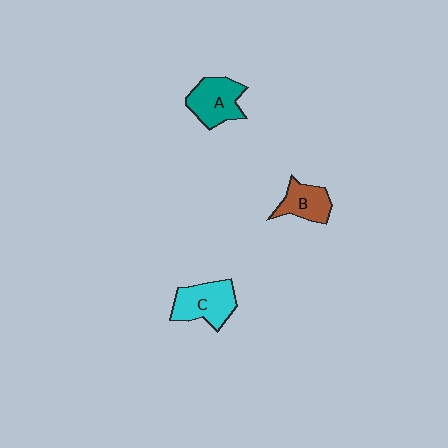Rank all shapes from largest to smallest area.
From largest to smallest: C (cyan), A (teal), B (brown).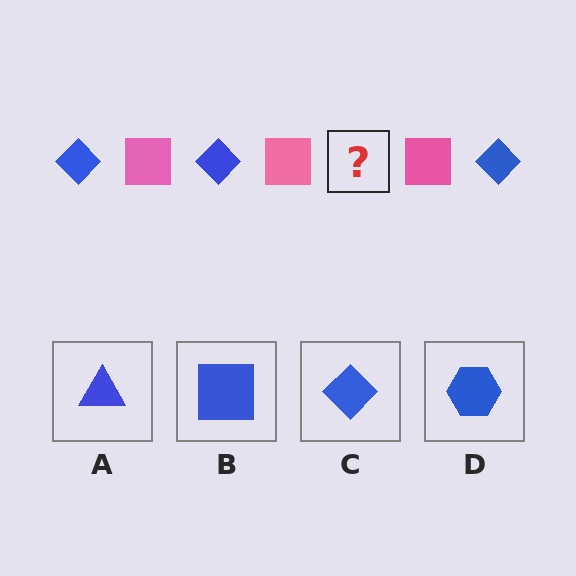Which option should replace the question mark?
Option C.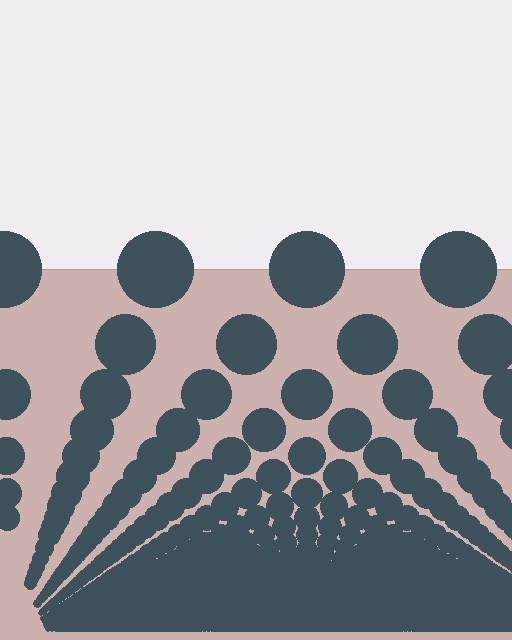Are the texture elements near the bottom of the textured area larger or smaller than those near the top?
Smaller. The gradient is inverted — elements near the bottom are smaller and denser.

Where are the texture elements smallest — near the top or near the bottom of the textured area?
Near the bottom.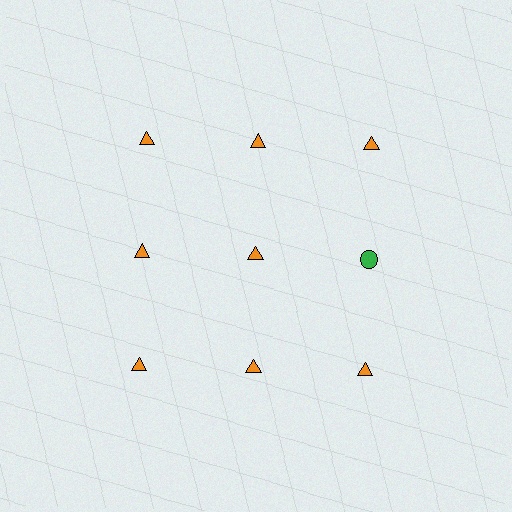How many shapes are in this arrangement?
There are 9 shapes arranged in a grid pattern.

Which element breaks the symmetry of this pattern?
The green circle in the second row, center column breaks the symmetry. All other shapes are orange triangles.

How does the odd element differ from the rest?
It differs in both color (green instead of orange) and shape (circle instead of triangle).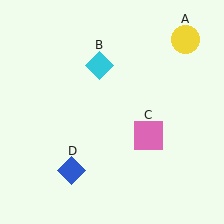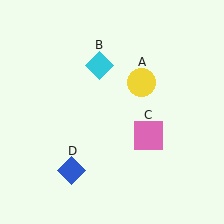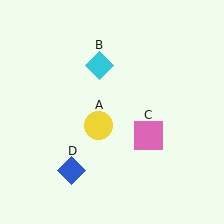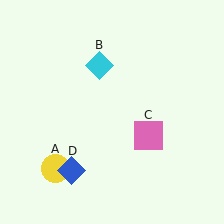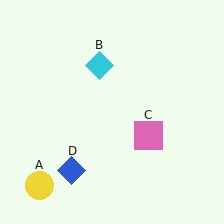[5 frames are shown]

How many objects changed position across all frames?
1 object changed position: yellow circle (object A).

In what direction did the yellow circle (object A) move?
The yellow circle (object A) moved down and to the left.